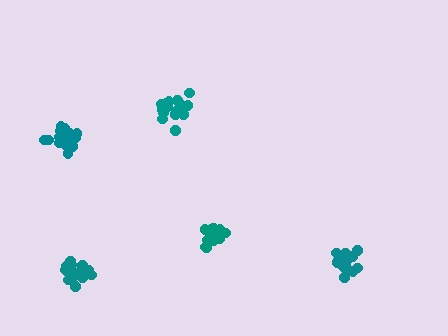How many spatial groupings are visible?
There are 5 spatial groupings.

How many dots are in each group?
Group 1: 17 dots, Group 2: 20 dots, Group 3: 18 dots, Group 4: 20 dots, Group 5: 20 dots (95 total).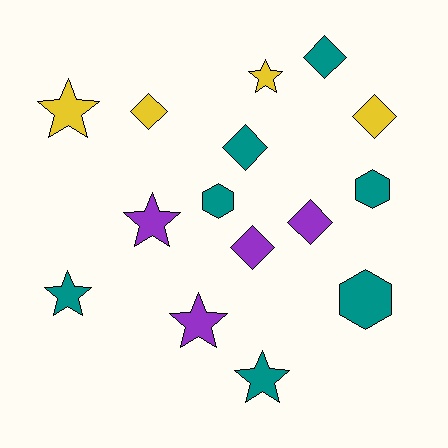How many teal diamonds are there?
There are 2 teal diamonds.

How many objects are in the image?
There are 15 objects.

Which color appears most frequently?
Teal, with 7 objects.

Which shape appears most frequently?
Diamond, with 6 objects.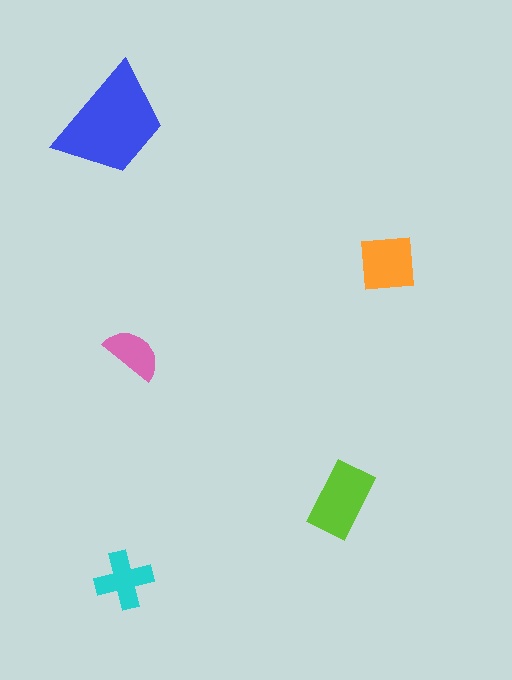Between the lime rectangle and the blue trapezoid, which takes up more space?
The blue trapezoid.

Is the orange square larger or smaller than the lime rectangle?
Smaller.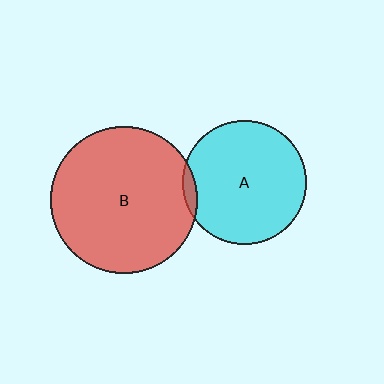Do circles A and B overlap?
Yes.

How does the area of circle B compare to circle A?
Approximately 1.4 times.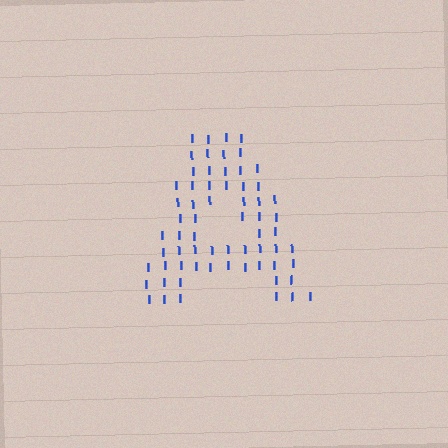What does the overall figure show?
The overall figure shows the letter A.